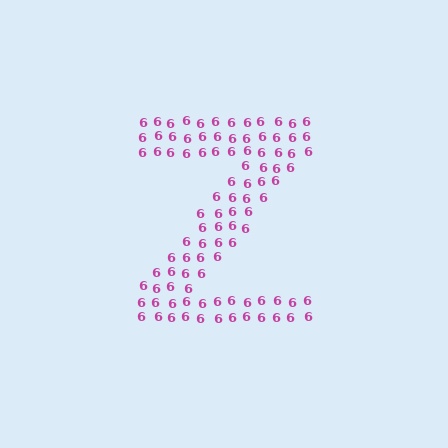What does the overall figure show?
The overall figure shows the letter Z.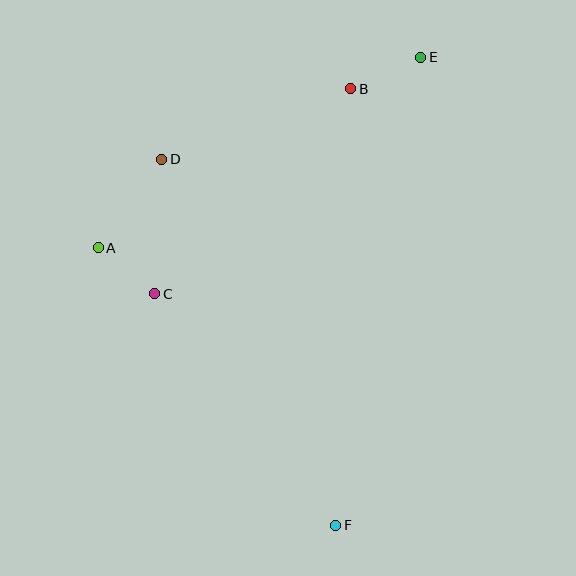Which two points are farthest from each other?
Points E and F are farthest from each other.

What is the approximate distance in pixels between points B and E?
The distance between B and E is approximately 77 pixels.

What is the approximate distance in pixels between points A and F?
The distance between A and F is approximately 365 pixels.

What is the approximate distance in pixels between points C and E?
The distance between C and E is approximately 356 pixels.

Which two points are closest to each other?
Points A and C are closest to each other.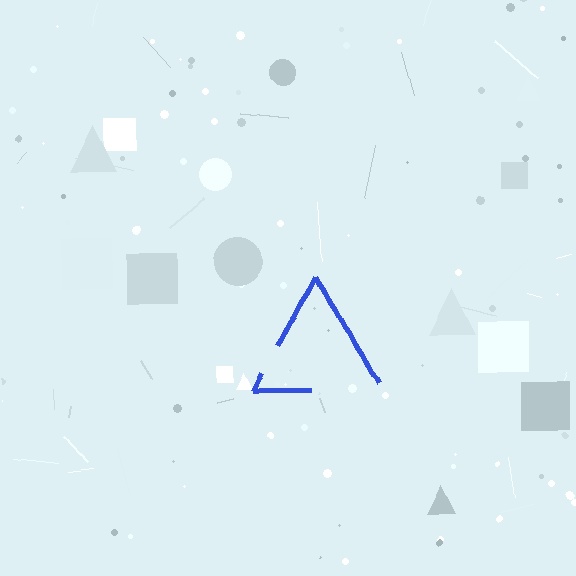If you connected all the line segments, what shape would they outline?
They would outline a triangle.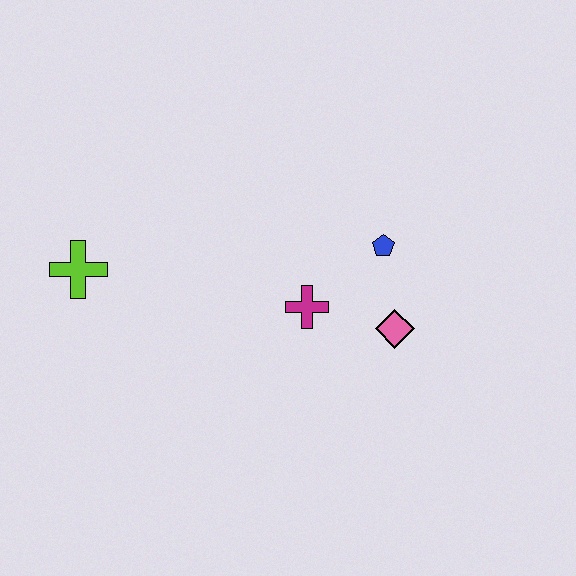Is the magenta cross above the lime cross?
No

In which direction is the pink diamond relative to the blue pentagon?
The pink diamond is below the blue pentagon.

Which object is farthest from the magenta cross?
The lime cross is farthest from the magenta cross.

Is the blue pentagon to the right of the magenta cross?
Yes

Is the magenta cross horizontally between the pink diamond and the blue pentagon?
No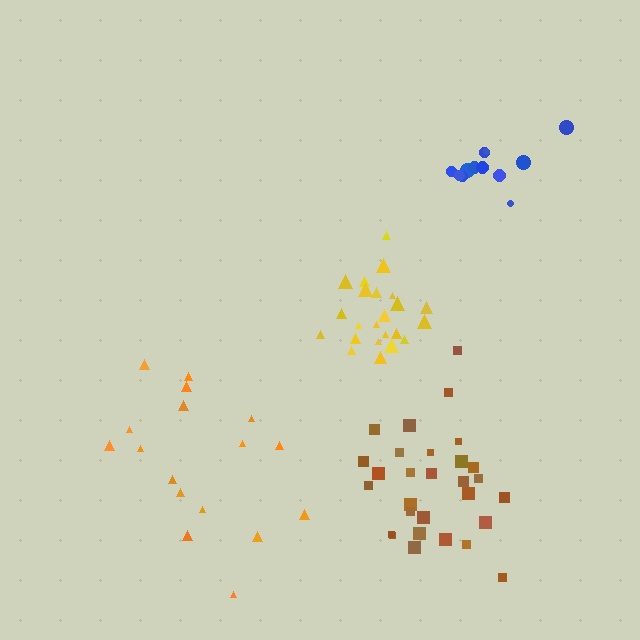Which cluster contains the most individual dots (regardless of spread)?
Brown (29).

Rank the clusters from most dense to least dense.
yellow, brown, blue, orange.